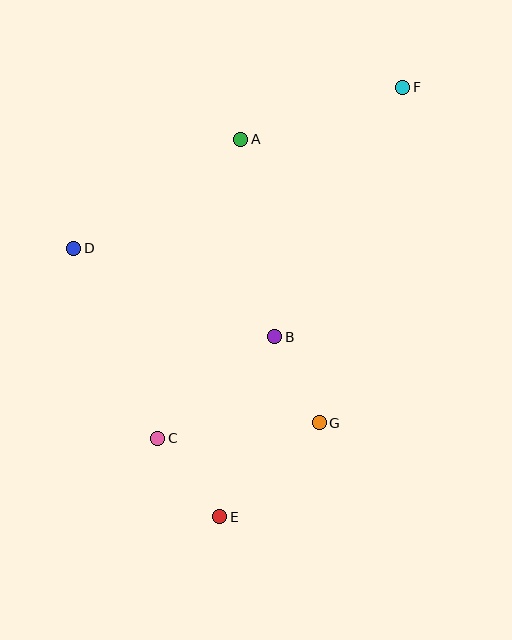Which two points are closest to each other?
Points B and G are closest to each other.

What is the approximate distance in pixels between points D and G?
The distance between D and G is approximately 301 pixels.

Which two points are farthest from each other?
Points E and F are farthest from each other.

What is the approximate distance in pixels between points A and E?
The distance between A and E is approximately 378 pixels.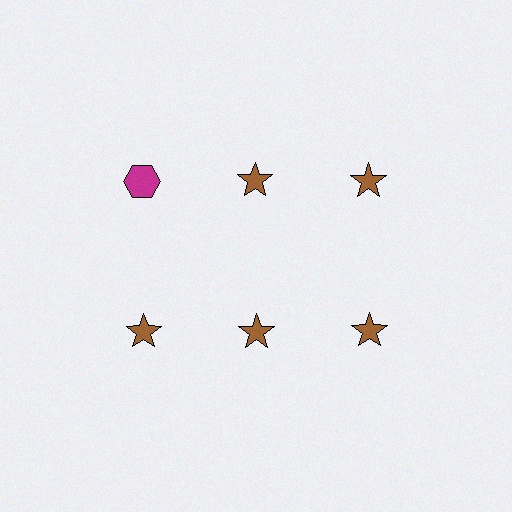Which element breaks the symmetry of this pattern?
The magenta hexagon in the top row, leftmost column breaks the symmetry. All other shapes are brown stars.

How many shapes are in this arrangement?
There are 6 shapes arranged in a grid pattern.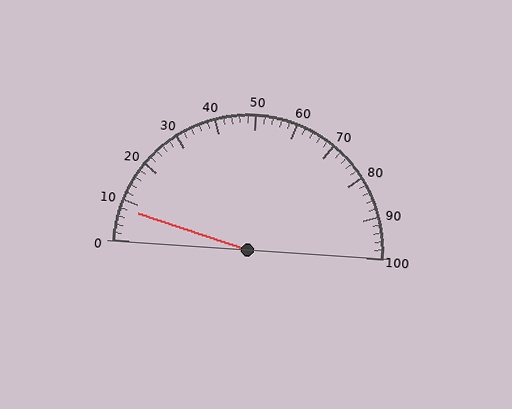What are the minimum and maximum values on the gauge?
The gauge ranges from 0 to 100.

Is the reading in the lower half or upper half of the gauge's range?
The reading is in the lower half of the range (0 to 100).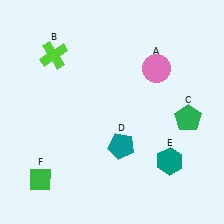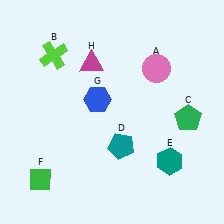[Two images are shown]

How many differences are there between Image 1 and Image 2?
There are 2 differences between the two images.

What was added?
A blue hexagon (G), a magenta triangle (H) were added in Image 2.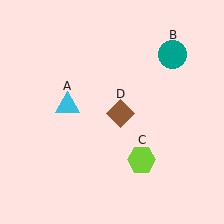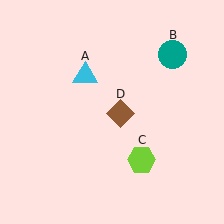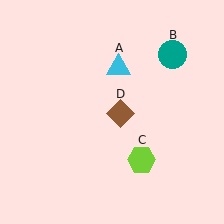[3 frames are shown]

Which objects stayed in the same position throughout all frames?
Teal circle (object B) and lime hexagon (object C) and brown diamond (object D) remained stationary.